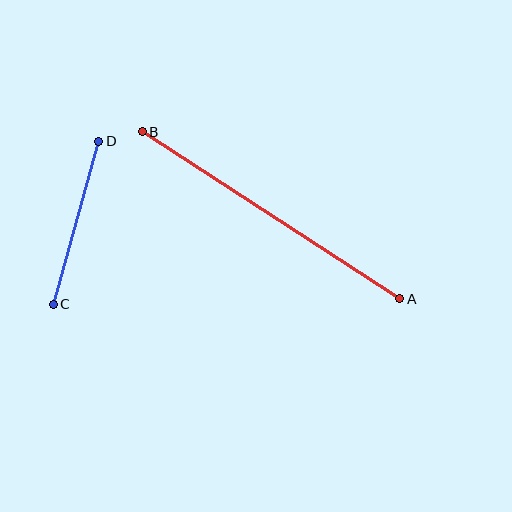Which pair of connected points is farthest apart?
Points A and B are farthest apart.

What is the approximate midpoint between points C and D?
The midpoint is at approximately (76, 223) pixels.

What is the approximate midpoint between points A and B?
The midpoint is at approximately (271, 215) pixels.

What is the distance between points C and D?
The distance is approximately 169 pixels.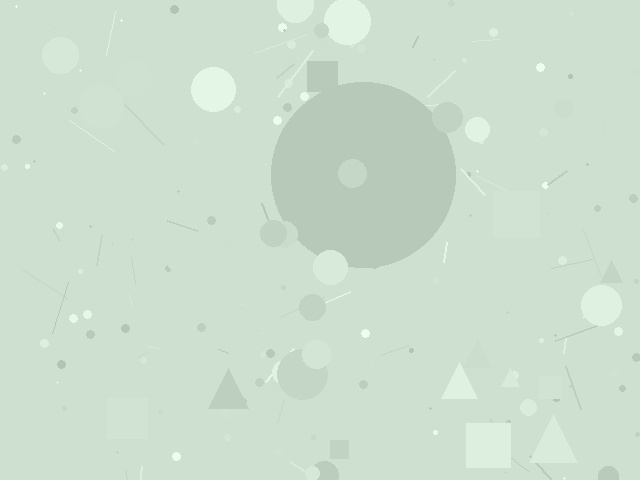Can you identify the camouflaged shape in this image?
The camouflaged shape is a circle.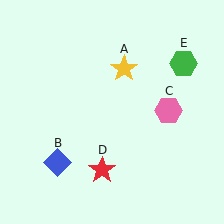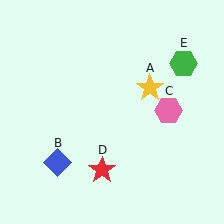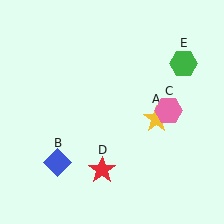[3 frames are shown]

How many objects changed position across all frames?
1 object changed position: yellow star (object A).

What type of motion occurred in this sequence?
The yellow star (object A) rotated clockwise around the center of the scene.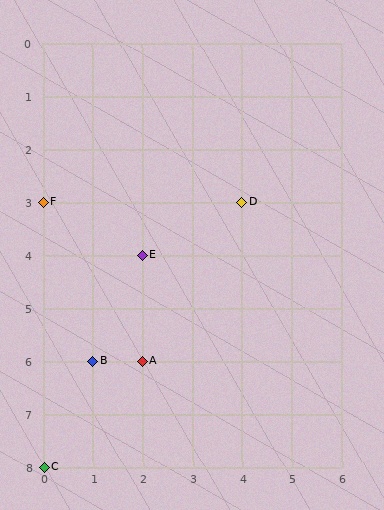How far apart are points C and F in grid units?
Points C and F are 5 rows apart.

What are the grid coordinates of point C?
Point C is at grid coordinates (0, 8).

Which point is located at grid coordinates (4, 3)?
Point D is at (4, 3).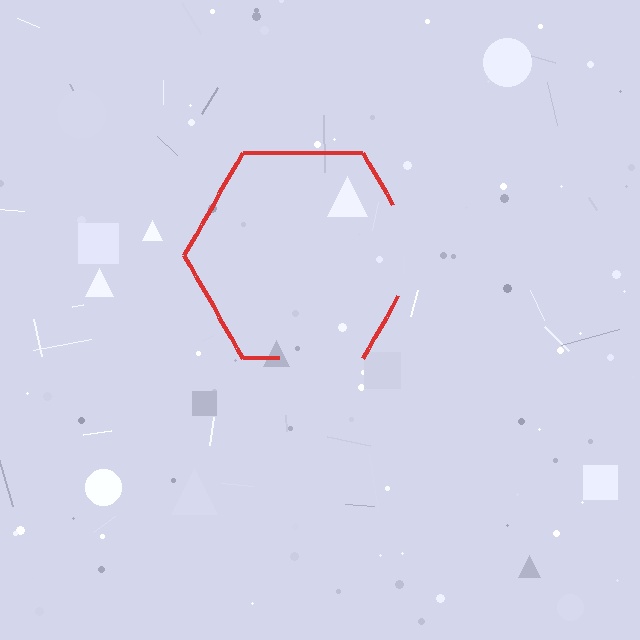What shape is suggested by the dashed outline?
The dashed outline suggests a hexagon.